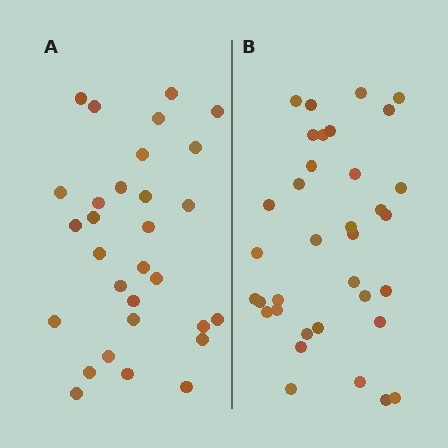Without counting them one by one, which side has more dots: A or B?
Region B (the right region) has more dots.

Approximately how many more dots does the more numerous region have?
Region B has about 5 more dots than region A.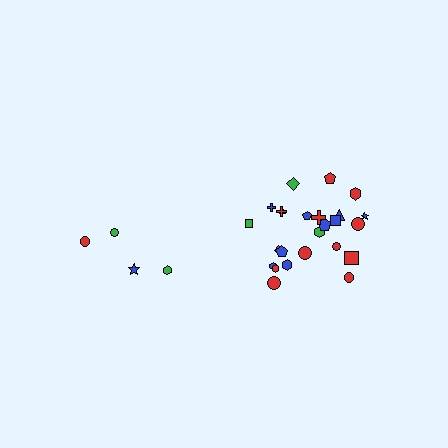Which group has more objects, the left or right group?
The right group.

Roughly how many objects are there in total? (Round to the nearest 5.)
Roughly 30 objects in total.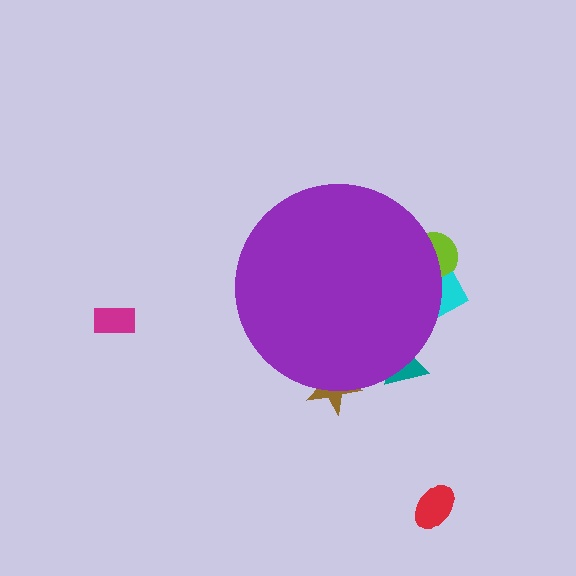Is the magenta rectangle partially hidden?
No, the magenta rectangle is fully visible.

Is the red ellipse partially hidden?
No, the red ellipse is fully visible.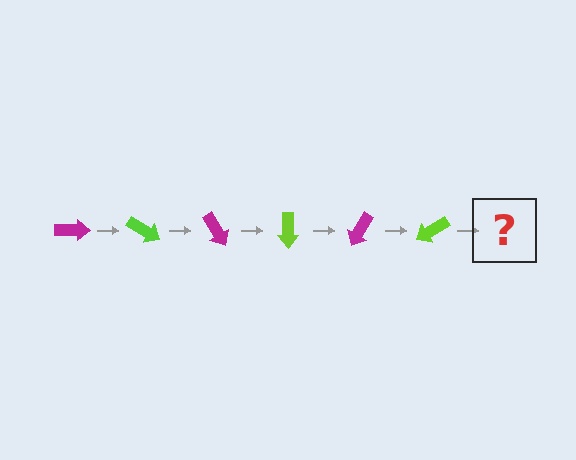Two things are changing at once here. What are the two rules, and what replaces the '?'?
The two rules are that it rotates 30 degrees each step and the color cycles through magenta and lime. The '?' should be a magenta arrow, rotated 180 degrees from the start.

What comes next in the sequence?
The next element should be a magenta arrow, rotated 180 degrees from the start.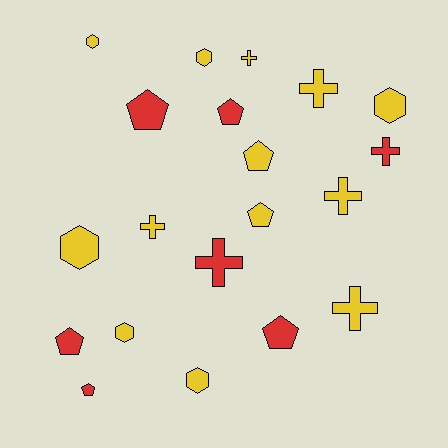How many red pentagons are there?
There are 5 red pentagons.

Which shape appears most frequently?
Pentagon, with 7 objects.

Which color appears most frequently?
Yellow, with 13 objects.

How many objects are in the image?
There are 20 objects.